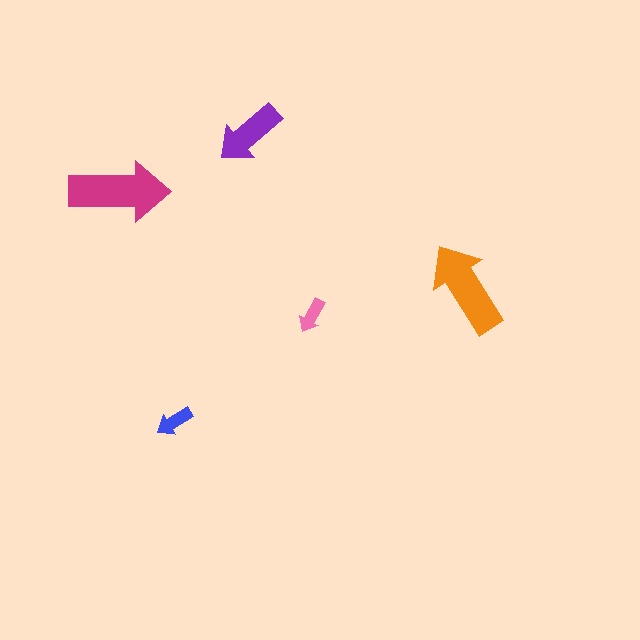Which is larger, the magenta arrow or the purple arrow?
The magenta one.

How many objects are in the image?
There are 5 objects in the image.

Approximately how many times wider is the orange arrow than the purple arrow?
About 1.5 times wider.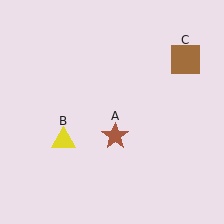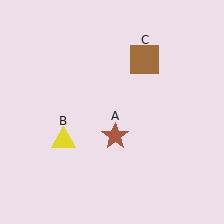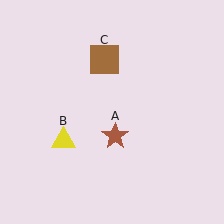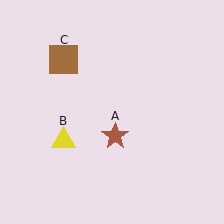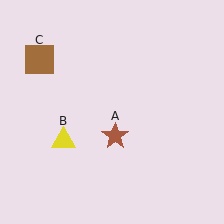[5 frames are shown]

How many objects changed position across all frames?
1 object changed position: brown square (object C).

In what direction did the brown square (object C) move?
The brown square (object C) moved left.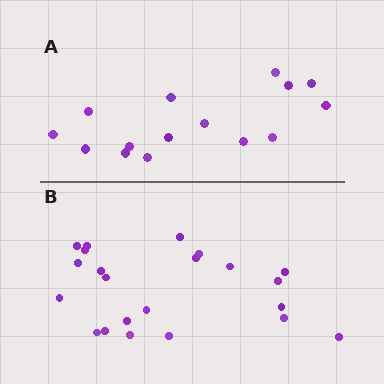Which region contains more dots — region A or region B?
Region B (the bottom region) has more dots.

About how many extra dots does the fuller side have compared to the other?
Region B has roughly 8 or so more dots than region A.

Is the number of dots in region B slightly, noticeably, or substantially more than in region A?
Region B has substantially more. The ratio is roughly 1.5 to 1.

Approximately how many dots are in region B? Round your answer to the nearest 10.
About 20 dots. (The exact count is 22, which rounds to 20.)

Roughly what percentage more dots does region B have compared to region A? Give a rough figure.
About 45% more.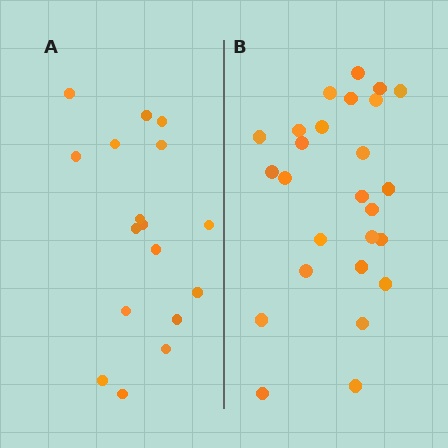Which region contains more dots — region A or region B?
Region B (the right region) has more dots.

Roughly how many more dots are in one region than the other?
Region B has roughly 8 or so more dots than region A.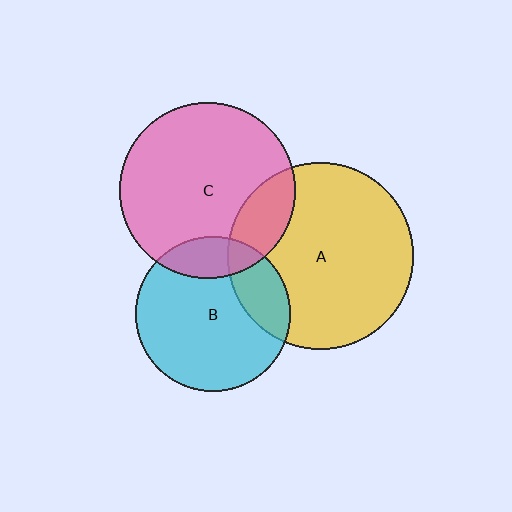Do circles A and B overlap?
Yes.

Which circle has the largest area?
Circle A (yellow).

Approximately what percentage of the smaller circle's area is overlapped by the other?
Approximately 20%.